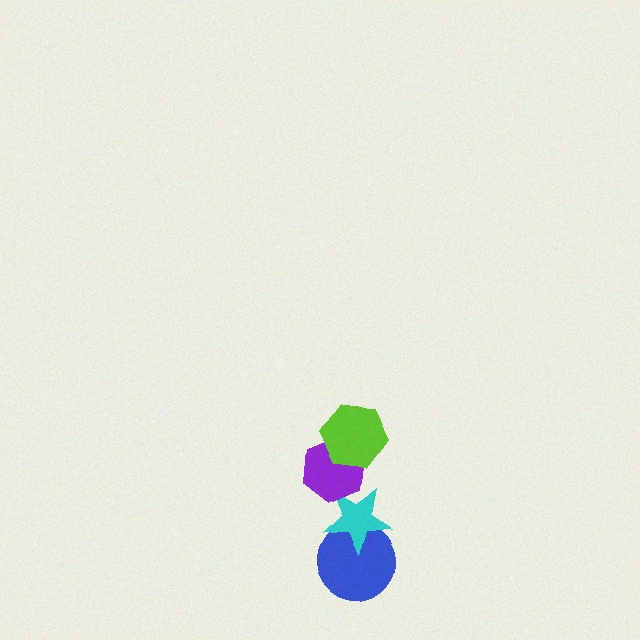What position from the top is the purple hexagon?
The purple hexagon is 2nd from the top.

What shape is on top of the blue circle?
The cyan star is on top of the blue circle.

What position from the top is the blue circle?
The blue circle is 4th from the top.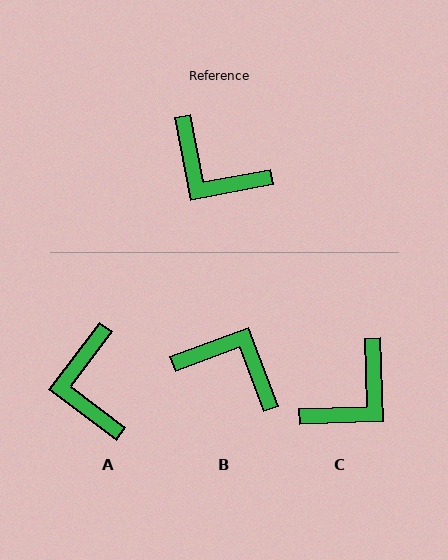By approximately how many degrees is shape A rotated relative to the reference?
Approximately 48 degrees clockwise.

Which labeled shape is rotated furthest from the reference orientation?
B, about 170 degrees away.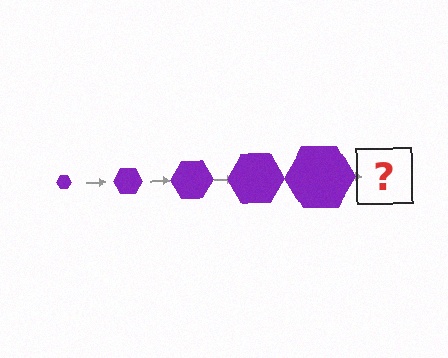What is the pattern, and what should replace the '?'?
The pattern is that the hexagon gets progressively larger each step. The '?' should be a purple hexagon, larger than the previous one.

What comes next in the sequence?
The next element should be a purple hexagon, larger than the previous one.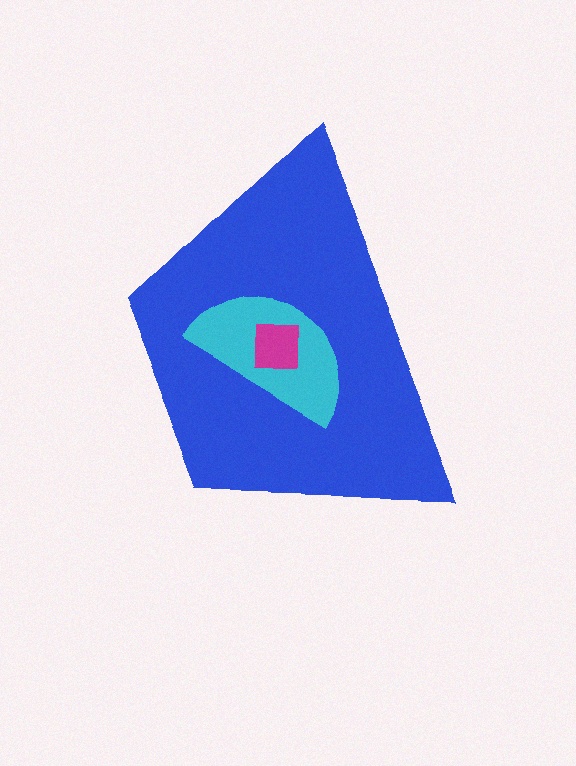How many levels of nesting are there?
3.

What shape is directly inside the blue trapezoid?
The cyan semicircle.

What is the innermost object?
The magenta square.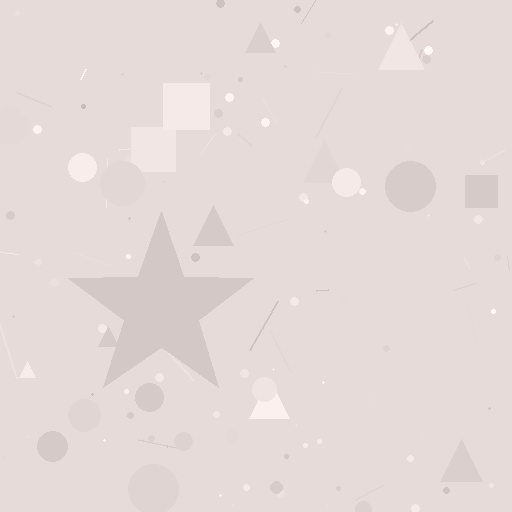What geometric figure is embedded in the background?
A star is embedded in the background.